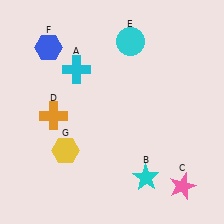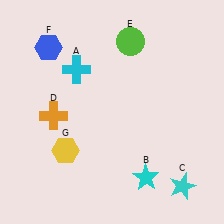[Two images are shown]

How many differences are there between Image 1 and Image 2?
There are 2 differences between the two images.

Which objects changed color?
C changed from pink to cyan. E changed from cyan to lime.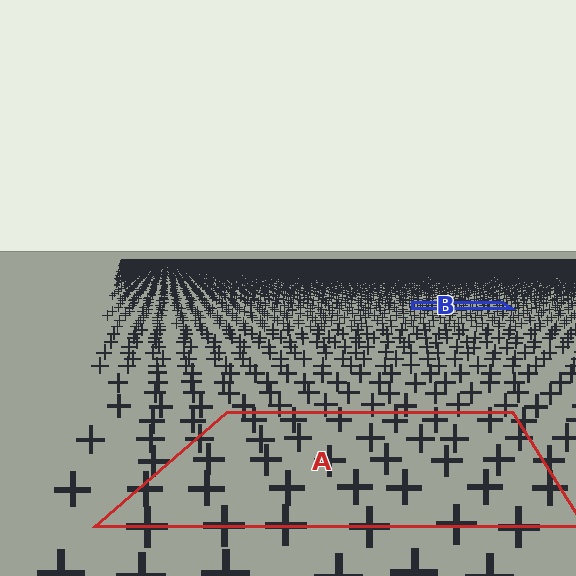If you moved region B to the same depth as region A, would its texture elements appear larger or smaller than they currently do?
They would appear larger. At a closer depth, the same texture elements are projected at a bigger on-screen size.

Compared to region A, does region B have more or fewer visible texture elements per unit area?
Region B has more texture elements per unit area — they are packed more densely because it is farther away.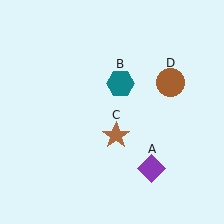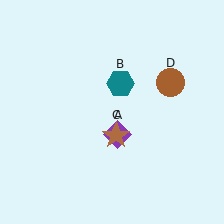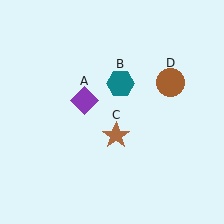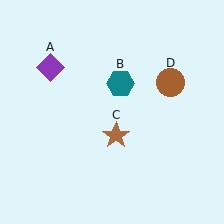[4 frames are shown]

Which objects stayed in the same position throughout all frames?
Teal hexagon (object B) and brown star (object C) and brown circle (object D) remained stationary.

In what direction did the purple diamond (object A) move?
The purple diamond (object A) moved up and to the left.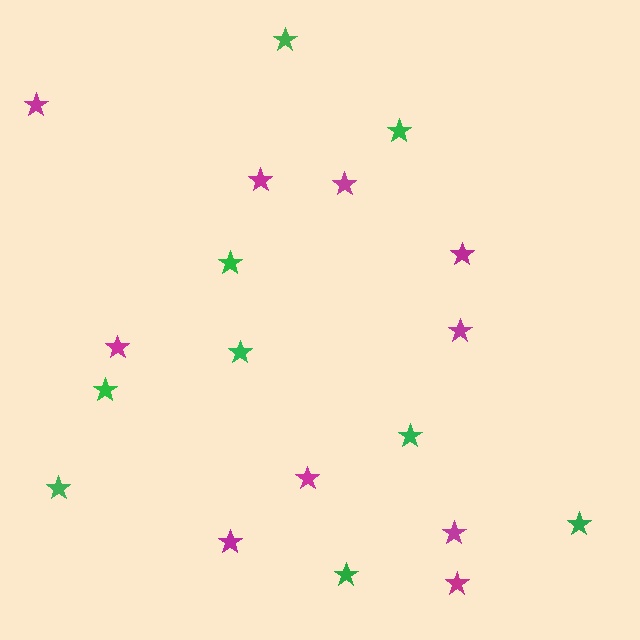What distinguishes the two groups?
There are 2 groups: one group of green stars (9) and one group of magenta stars (10).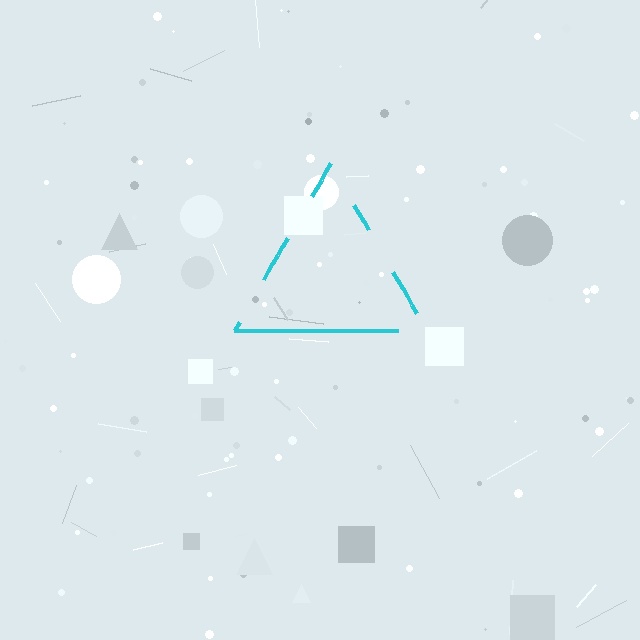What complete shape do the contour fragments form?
The contour fragments form a triangle.